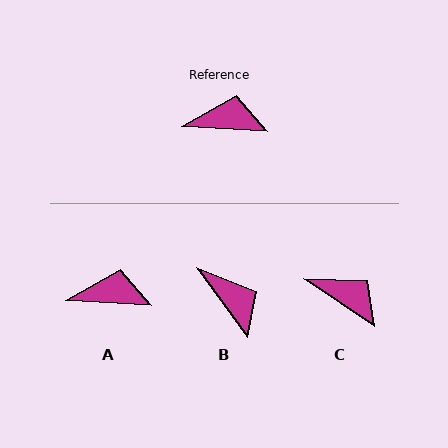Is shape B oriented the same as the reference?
No, it is off by about 51 degrees.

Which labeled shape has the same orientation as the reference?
A.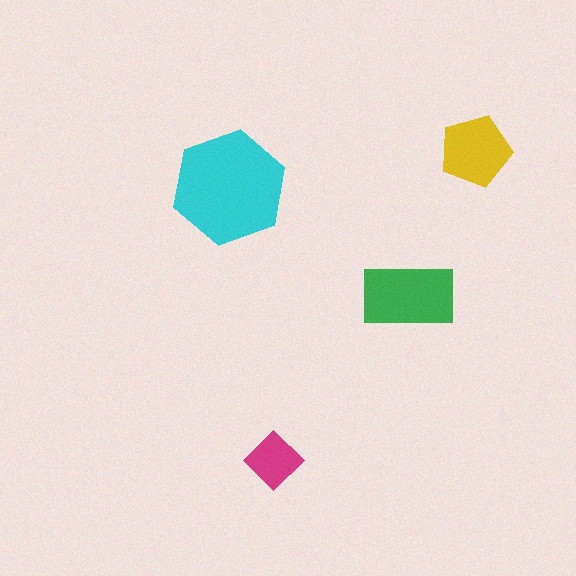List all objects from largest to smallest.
The cyan hexagon, the green rectangle, the yellow pentagon, the magenta diamond.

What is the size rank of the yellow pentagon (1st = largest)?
3rd.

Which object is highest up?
The yellow pentagon is topmost.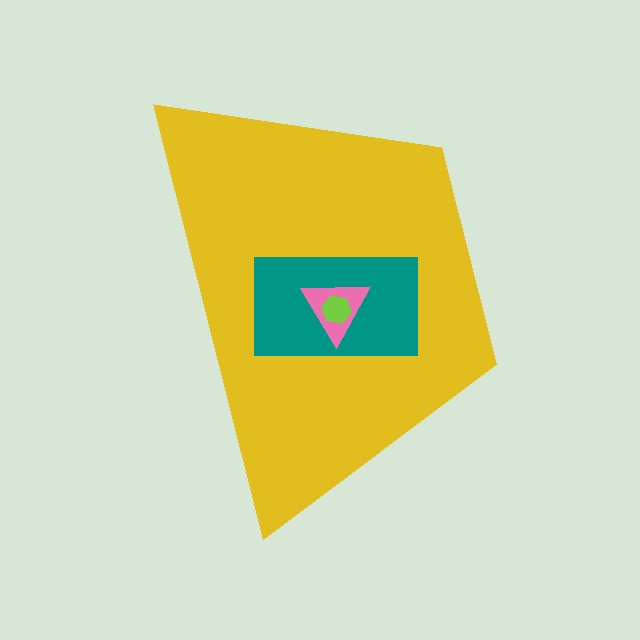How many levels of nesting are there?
4.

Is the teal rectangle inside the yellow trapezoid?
Yes.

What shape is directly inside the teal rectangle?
The pink triangle.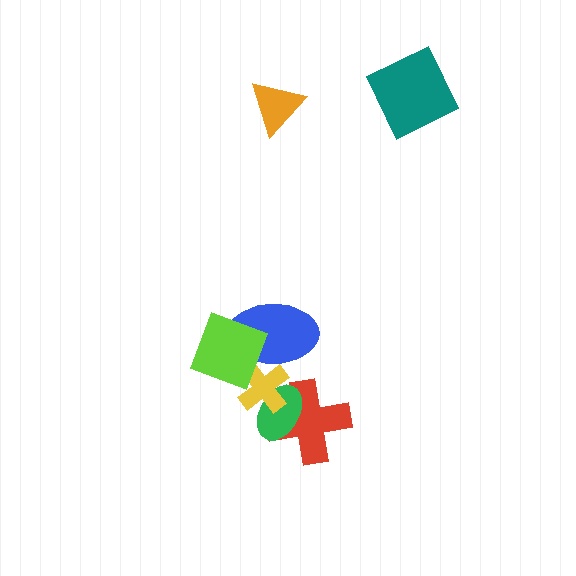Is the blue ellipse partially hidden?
Yes, it is partially covered by another shape.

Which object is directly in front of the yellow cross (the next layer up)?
The blue ellipse is directly in front of the yellow cross.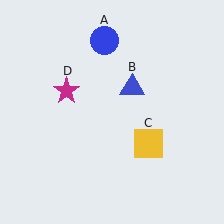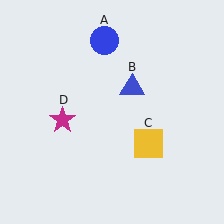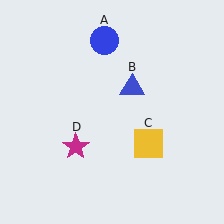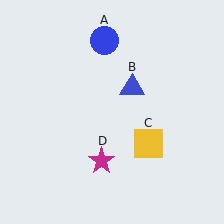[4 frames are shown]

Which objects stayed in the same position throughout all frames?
Blue circle (object A) and blue triangle (object B) and yellow square (object C) remained stationary.